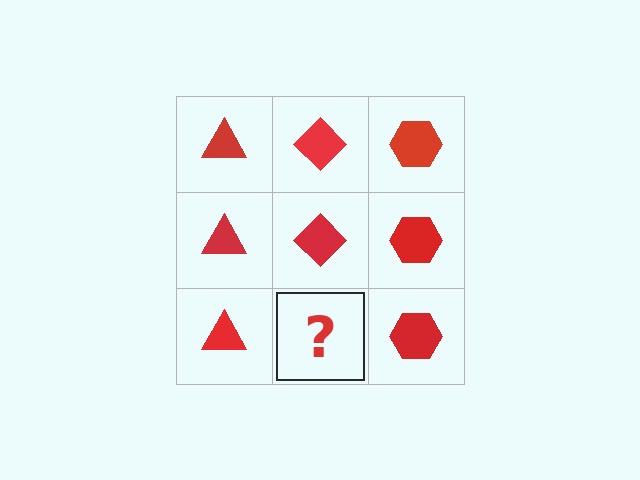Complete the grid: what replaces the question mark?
The question mark should be replaced with a red diamond.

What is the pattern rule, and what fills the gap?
The rule is that each column has a consistent shape. The gap should be filled with a red diamond.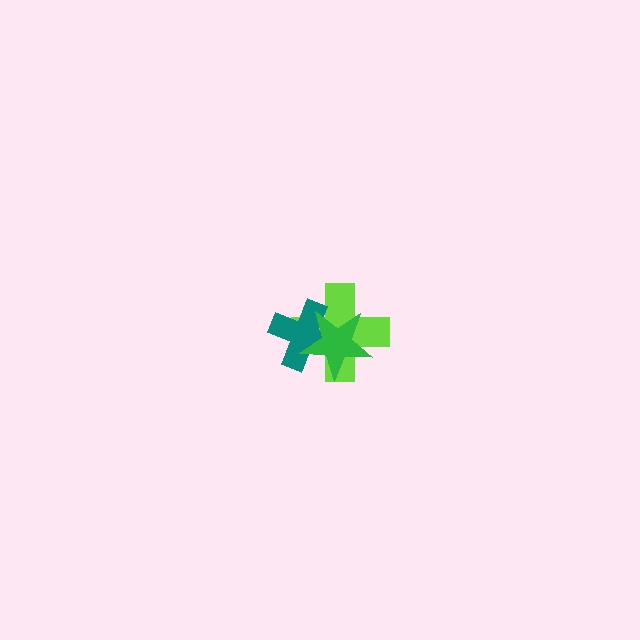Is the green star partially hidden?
No, no other shape covers it.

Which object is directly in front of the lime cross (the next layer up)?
The teal cross is directly in front of the lime cross.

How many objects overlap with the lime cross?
2 objects overlap with the lime cross.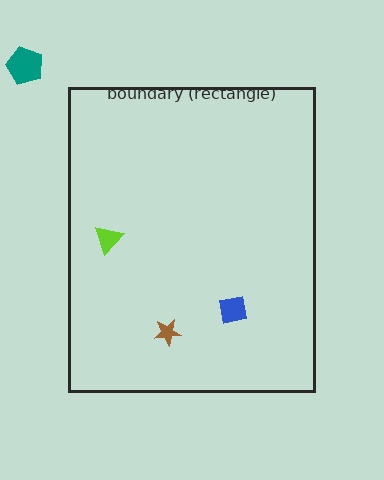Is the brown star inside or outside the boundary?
Inside.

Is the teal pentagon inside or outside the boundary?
Outside.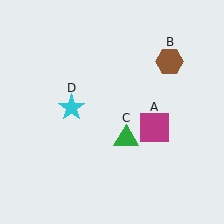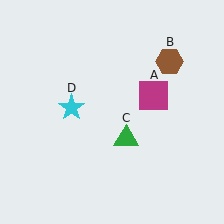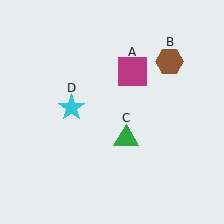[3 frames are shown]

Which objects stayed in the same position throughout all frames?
Brown hexagon (object B) and green triangle (object C) and cyan star (object D) remained stationary.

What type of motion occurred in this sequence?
The magenta square (object A) rotated counterclockwise around the center of the scene.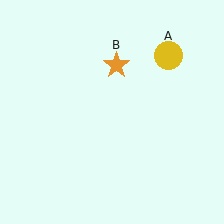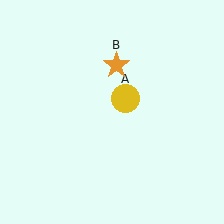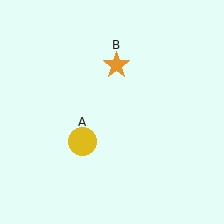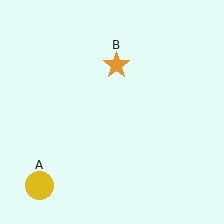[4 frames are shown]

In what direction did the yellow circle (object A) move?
The yellow circle (object A) moved down and to the left.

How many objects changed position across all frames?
1 object changed position: yellow circle (object A).